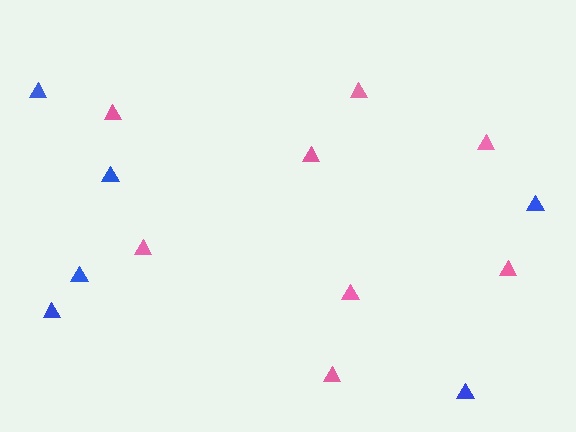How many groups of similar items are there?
There are 2 groups: one group of blue triangles (6) and one group of pink triangles (8).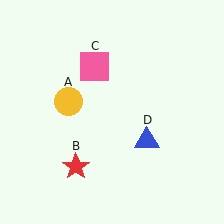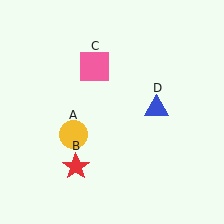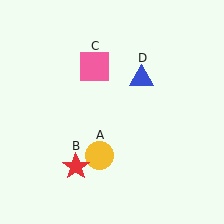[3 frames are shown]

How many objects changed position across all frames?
2 objects changed position: yellow circle (object A), blue triangle (object D).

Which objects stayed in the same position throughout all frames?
Red star (object B) and pink square (object C) remained stationary.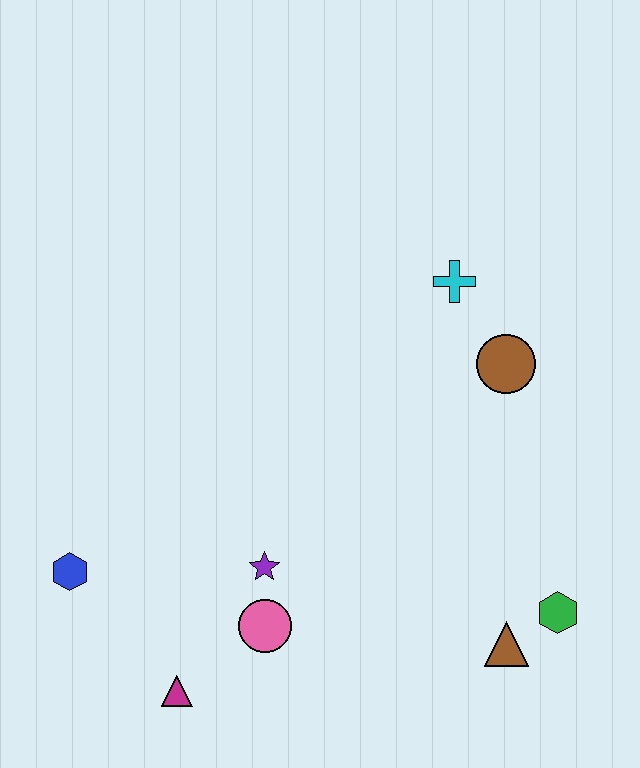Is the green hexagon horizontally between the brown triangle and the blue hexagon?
No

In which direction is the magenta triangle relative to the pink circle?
The magenta triangle is to the left of the pink circle.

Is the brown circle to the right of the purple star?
Yes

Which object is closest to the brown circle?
The cyan cross is closest to the brown circle.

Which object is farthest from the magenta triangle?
The cyan cross is farthest from the magenta triangle.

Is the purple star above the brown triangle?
Yes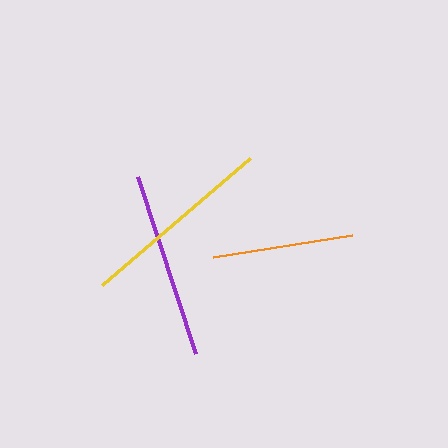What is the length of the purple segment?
The purple segment is approximately 186 pixels long.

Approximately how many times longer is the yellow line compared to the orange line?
The yellow line is approximately 1.4 times the length of the orange line.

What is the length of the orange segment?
The orange segment is approximately 141 pixels long.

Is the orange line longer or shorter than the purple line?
The purple line is longer than the orange line.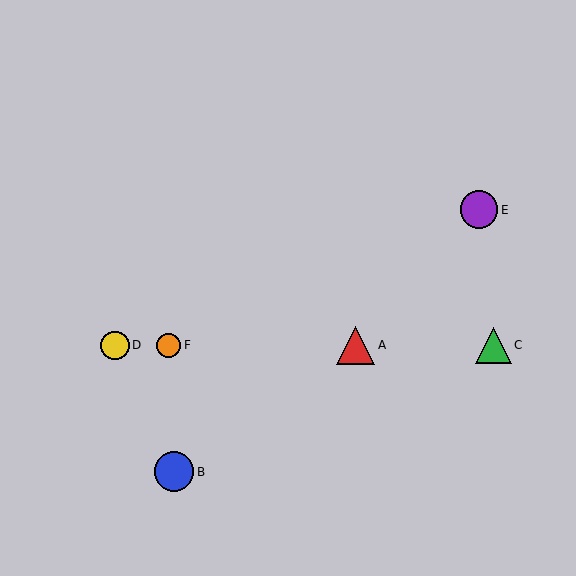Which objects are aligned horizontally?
Objects A, C, D, F are aligned horizontally.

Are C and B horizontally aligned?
No, C is at y≈345 and B is at y≈472.